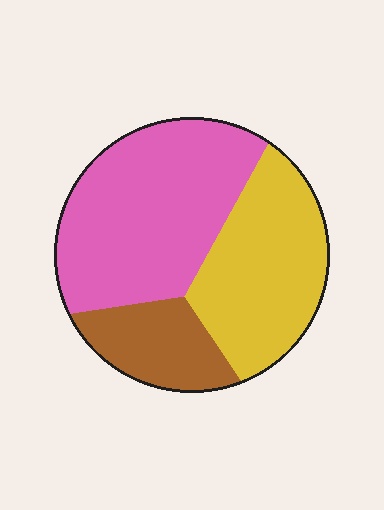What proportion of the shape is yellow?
Yellow covers about 35% of the shape.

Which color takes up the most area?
Pink, at roughly 50%.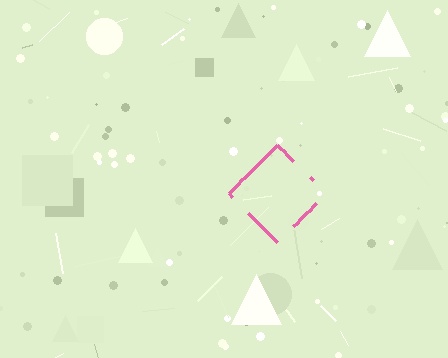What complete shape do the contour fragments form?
The contour fragments form a diamond.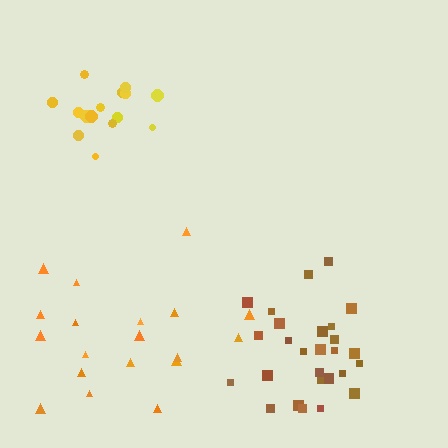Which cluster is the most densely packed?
Brown.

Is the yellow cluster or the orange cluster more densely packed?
Yellow.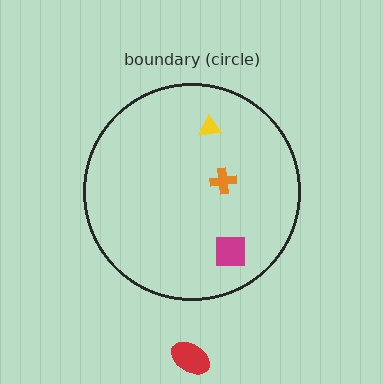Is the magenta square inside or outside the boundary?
Inside.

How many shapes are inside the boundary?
3 inside, 1 outside.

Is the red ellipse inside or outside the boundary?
Outside.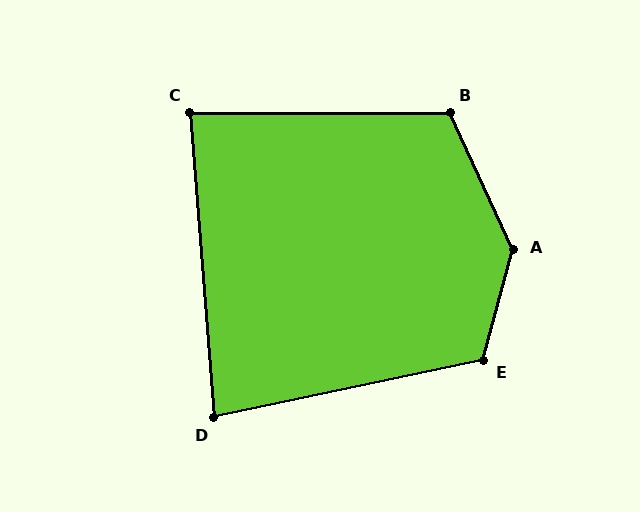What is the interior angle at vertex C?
Approximately 86 degrees (approximately right).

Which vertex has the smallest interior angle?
D, at approximately 83 degrees.